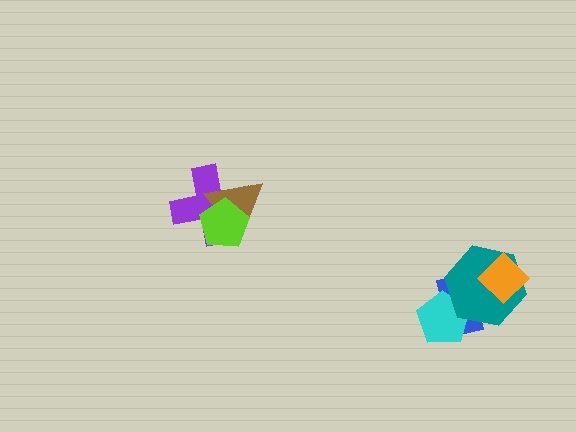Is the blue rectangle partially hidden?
Yes, it is partially covered by another shape.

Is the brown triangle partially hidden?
Yes, it is partially covered by another shape.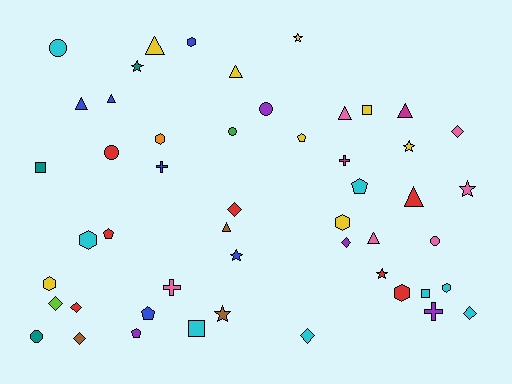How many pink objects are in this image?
There are 6 pink objects.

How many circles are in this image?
There are 6 circles.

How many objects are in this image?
There are 50 objects.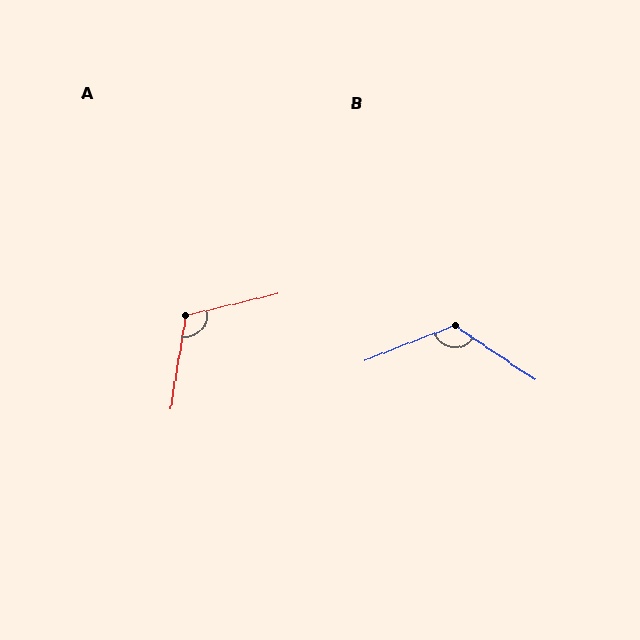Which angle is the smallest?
A, at approximately 112 degrees.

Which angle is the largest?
B, at approximately 125 degrees.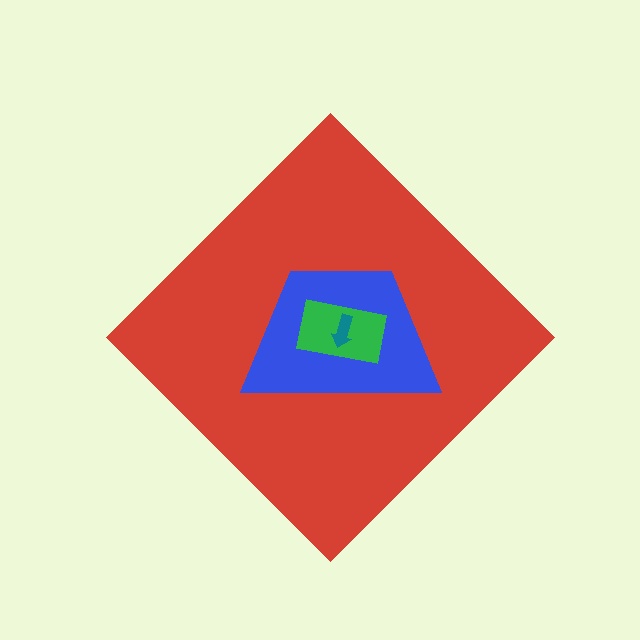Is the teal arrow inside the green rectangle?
Yes.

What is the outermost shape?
The red diamond.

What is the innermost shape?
The teal arrow.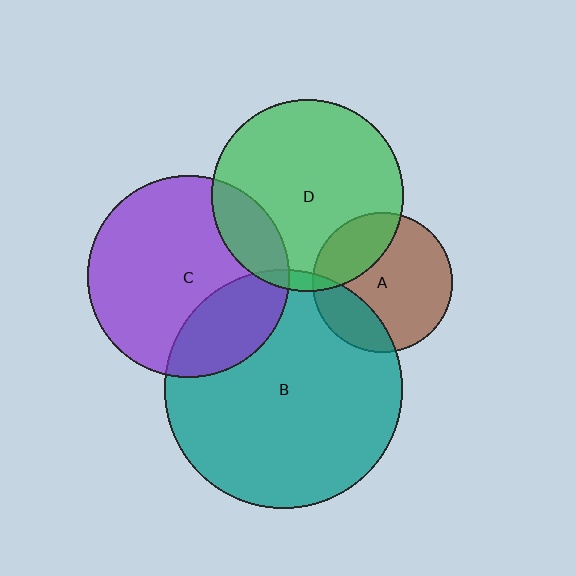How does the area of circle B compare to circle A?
Approximately 2.9 times.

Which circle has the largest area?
Circle B (teal).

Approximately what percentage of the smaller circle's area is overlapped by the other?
Approximately 25%.